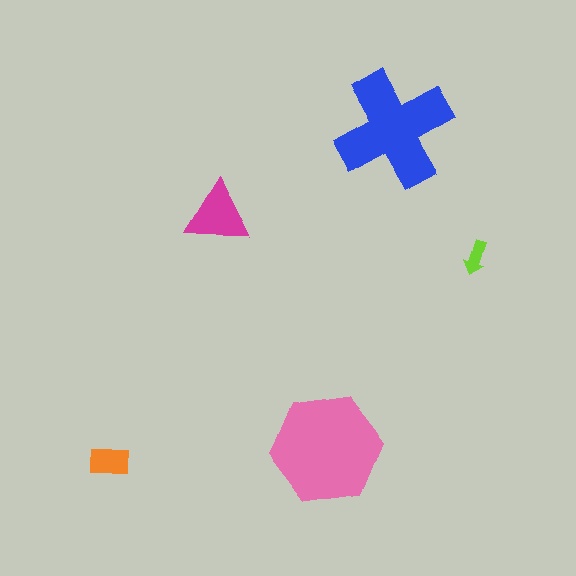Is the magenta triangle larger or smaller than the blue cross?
Smaller.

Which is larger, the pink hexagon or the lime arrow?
The pink hexagon.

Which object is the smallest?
The lime arrow.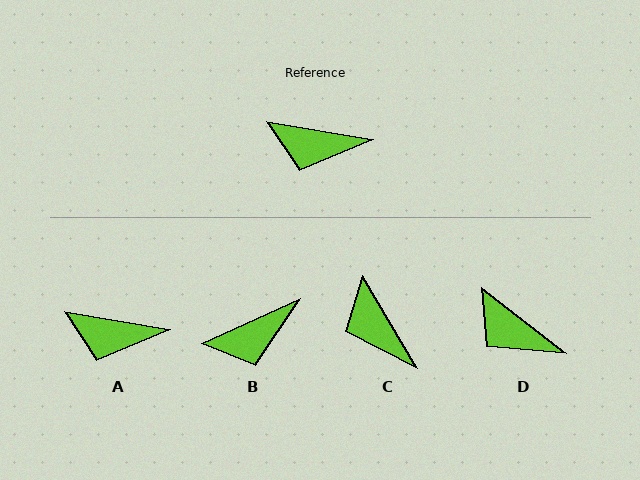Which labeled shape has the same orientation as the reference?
A.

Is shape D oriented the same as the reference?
No, it is off by about 29 degrees.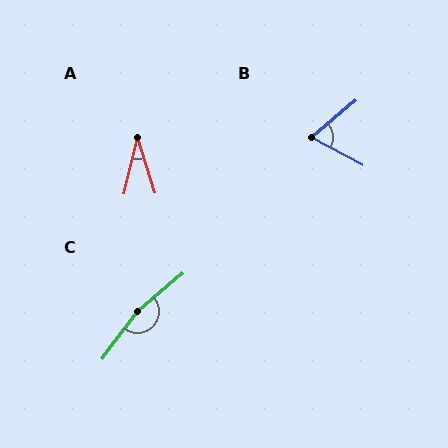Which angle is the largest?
C, at approximately 167 degrees.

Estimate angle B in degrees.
Approximately 68 degrees.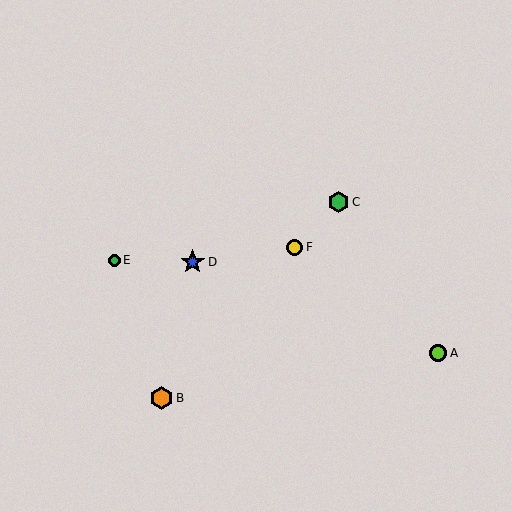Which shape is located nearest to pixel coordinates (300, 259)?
The yellow circle (labeled F) at (294, 247) is nearest to that location.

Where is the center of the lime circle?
The center of the lime circle is at (438, 353).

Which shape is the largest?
The blue star (labeled D) is the largest.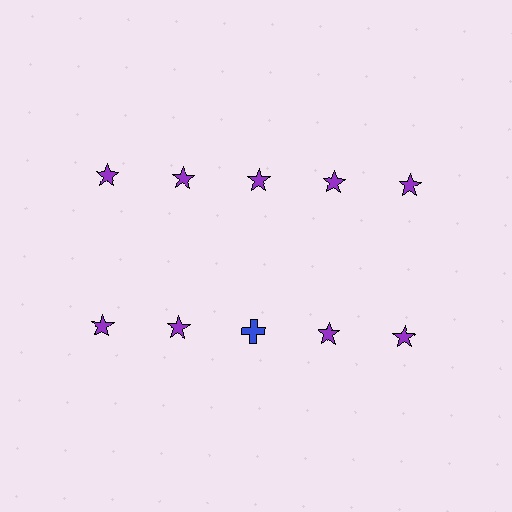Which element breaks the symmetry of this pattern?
The blue cross in the second row, center column breaks the symmetry. All other shapes are purple stars.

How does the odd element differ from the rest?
It differs in both color (blue instead of purple) and shape (cross instead of star).